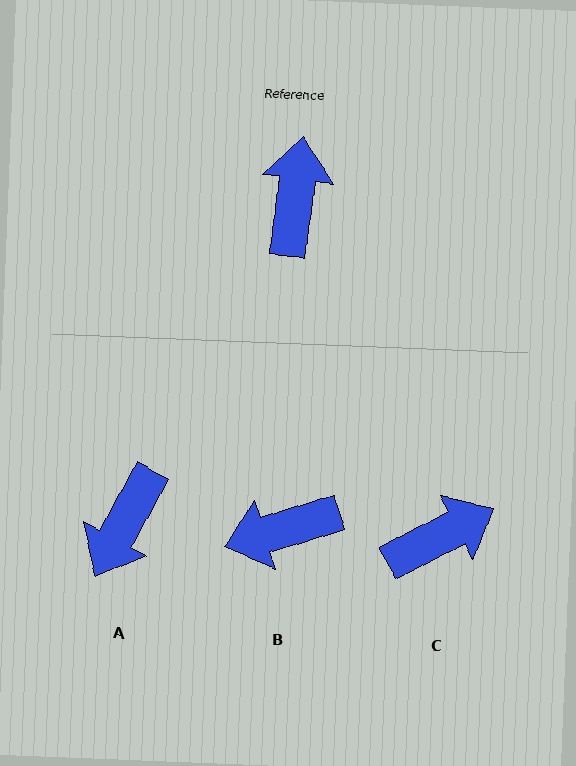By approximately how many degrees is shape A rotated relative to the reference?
Approximately 159 degrees counter-clockwise.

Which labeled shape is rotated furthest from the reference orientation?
A, about 159 degrees away.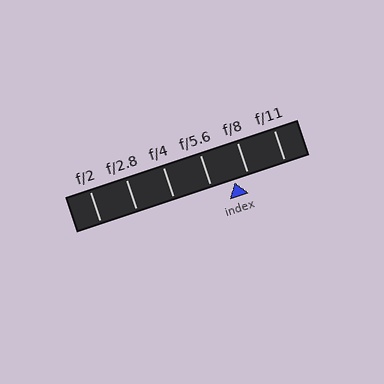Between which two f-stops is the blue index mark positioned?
The index mark is between f/5.6 and f/8.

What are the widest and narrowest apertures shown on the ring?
The widest aperture shown is f/2 and the narrowest is f/11.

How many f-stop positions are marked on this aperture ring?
There are 6 f-stop positions marked.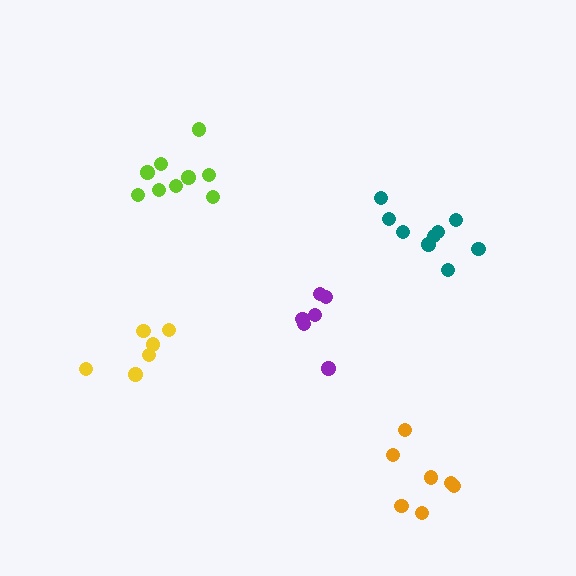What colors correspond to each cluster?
The clusters are colored: lime, purple, orange, yellow, teal.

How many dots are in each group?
Group 1: 9 dots, Group 2: 6 dots, Group 3: 7 dots, Group 4: 6 dots, Group 5: 9 dots (37 total).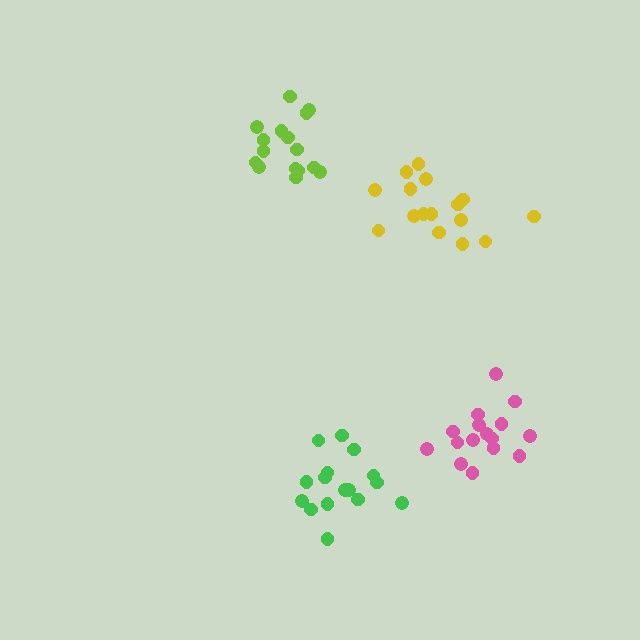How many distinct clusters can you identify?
There are 4 distinct clusters.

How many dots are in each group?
Group 1: 16 dots, Group 2: 16 dots, Group 3: 16 dots, Group 4: 16 dots (64 total).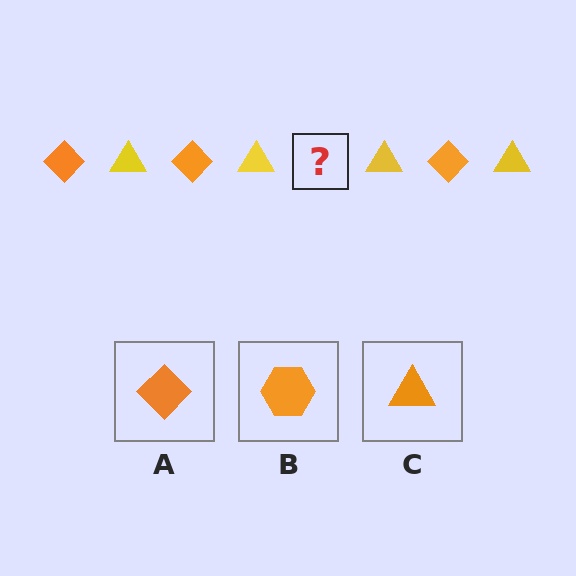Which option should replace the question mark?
Option A.